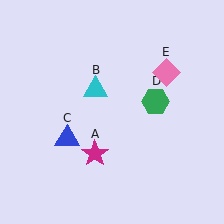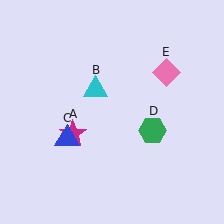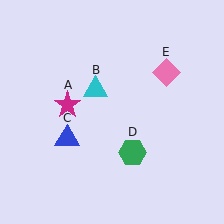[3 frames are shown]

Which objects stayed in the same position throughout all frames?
Cyan triangle (object B) and blue triangle (object C) and pink diamond (object E) remained stationary.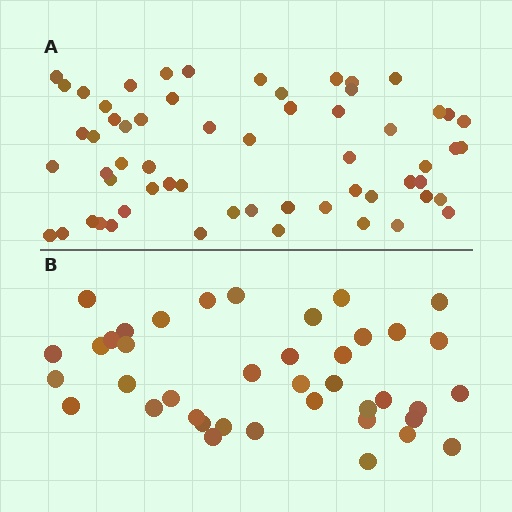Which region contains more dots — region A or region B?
Region A (the top region) has more dots.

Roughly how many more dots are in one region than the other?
Region A has approximately 20 more dots than region B.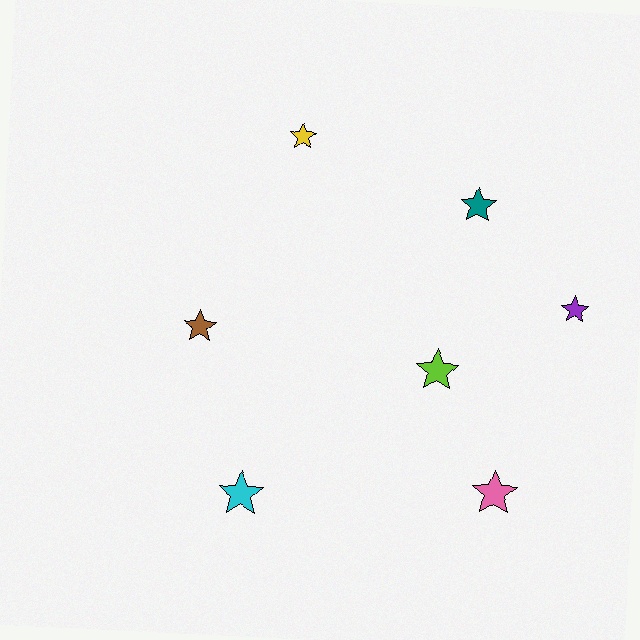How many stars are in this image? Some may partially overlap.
There are 7 stars.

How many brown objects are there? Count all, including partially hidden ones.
There is 1 brown object.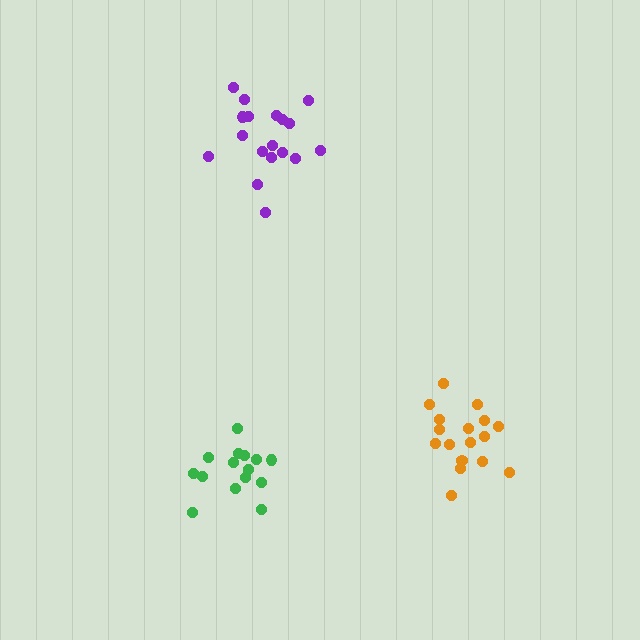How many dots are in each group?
Group 1: 18 dots, Group 2: 15 dots, Group 3: 17 dots (50 total).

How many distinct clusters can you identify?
There are 3 distinct clusters.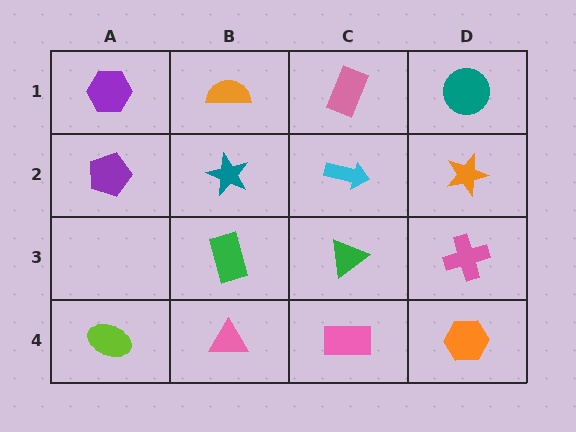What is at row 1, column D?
A teal circle.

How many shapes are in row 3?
3 shapes.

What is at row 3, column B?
A green rectangle.